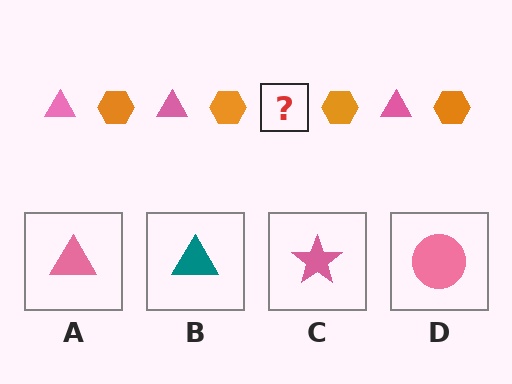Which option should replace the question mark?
Option A.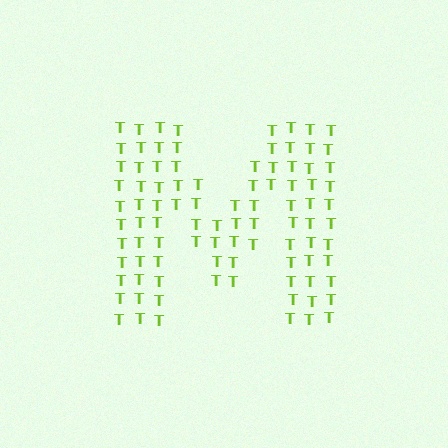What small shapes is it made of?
It is made of small letter T's.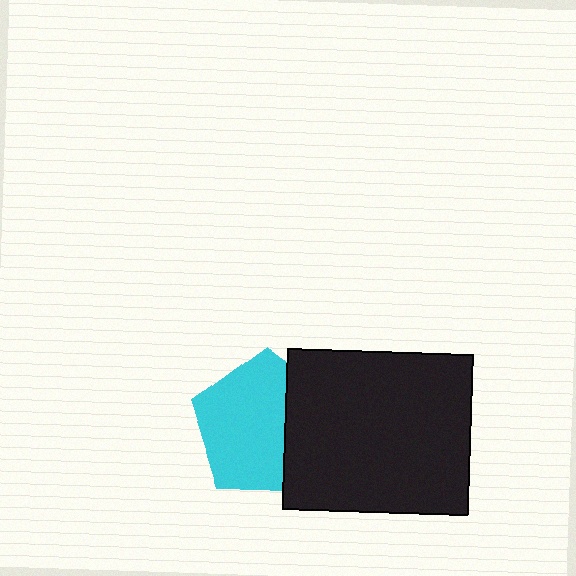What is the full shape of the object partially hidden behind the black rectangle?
The partially hidden object is a cyan pentagon.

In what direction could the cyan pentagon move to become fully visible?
The cyan pentagon could move left. That would shift it out from behind the black rectangle entirely.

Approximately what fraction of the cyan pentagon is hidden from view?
Roughly 32% of the cyan pentagon is hidden behind the black rectangle.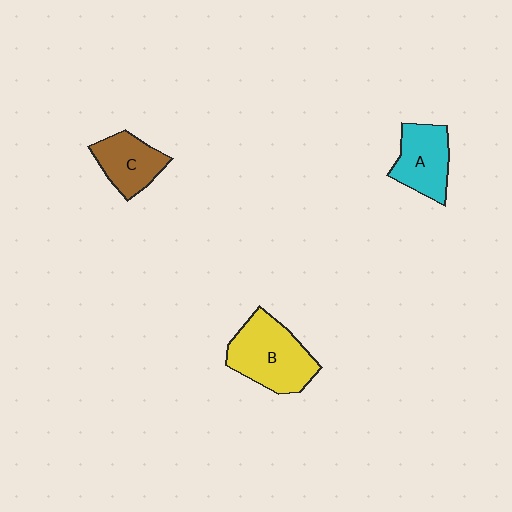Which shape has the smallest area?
Shape C (brown).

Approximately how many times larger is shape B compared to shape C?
Approximately 1.6 times.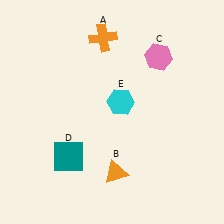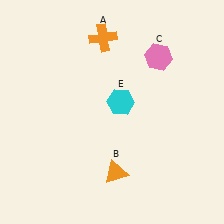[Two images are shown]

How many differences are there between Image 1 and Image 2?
There is 1 difference between the two images.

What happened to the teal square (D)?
The teal square (D) was removed in Image 2. It was in the bottom-left area of Image 1.